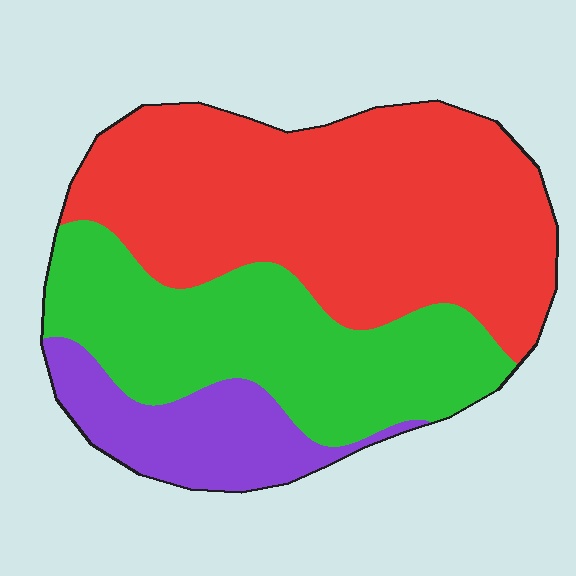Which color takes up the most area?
Red, at roughly 50%.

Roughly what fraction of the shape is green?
Green covers roughly 35% of the shape.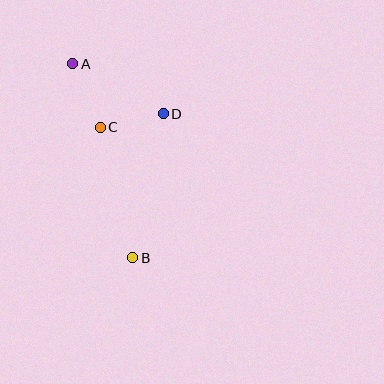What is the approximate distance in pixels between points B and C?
The distance between B and C is approximately 135 pixels.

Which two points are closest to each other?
Points C and D are closest to each other.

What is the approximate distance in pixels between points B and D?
The distance between B and D is approximately 147 pixels.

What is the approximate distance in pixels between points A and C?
The distance between A and C is approximately 69 pixels.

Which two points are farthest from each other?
Points A and B are farthest from each other.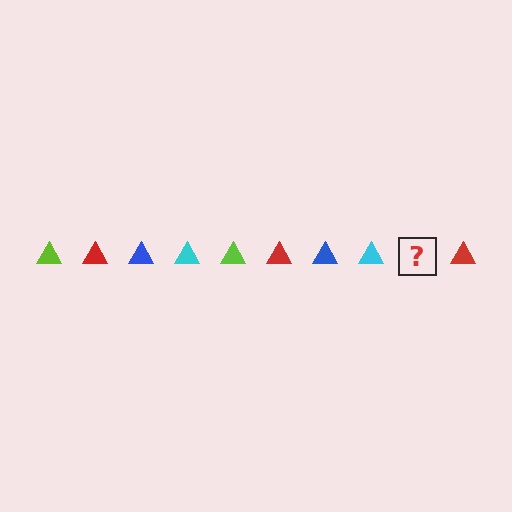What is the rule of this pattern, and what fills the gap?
The rule is that the pattern cycles through lime, red, blue, cyan triangles. The gap should be filled with a lime triangle.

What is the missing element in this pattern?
The missing element is a lime triangle.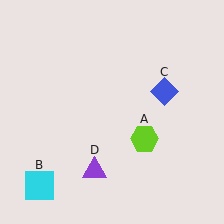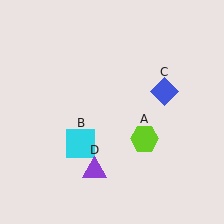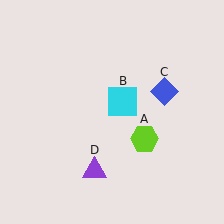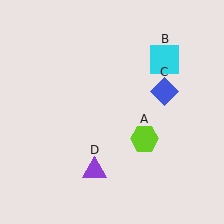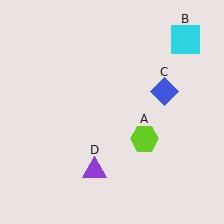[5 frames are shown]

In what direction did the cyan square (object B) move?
The cyan square (object B) moved up and to the right.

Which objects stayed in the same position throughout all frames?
Lime hexagon (object A) and blue diamond (object C) and purple triangle (object D) remained stationary.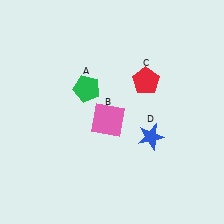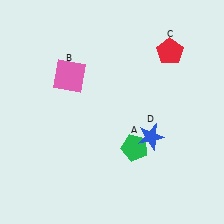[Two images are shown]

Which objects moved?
The objects that moved are: the green pentagon (A), the pink square (B), the red pentagon (C).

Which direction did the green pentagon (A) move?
The green pentagon (A) moved down.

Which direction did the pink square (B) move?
The pink square (B) moved up.